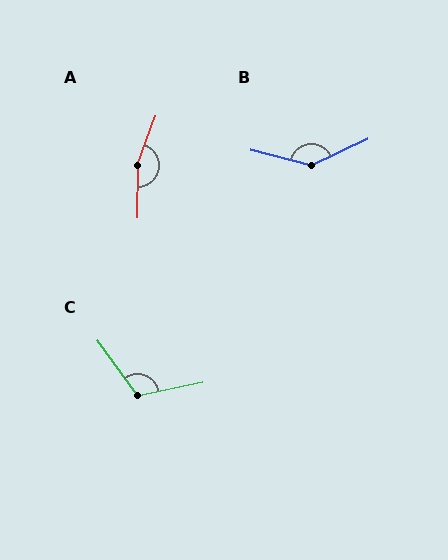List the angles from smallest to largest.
C (114°), B (141°), A (160°).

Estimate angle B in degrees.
Approximately 141 degrees.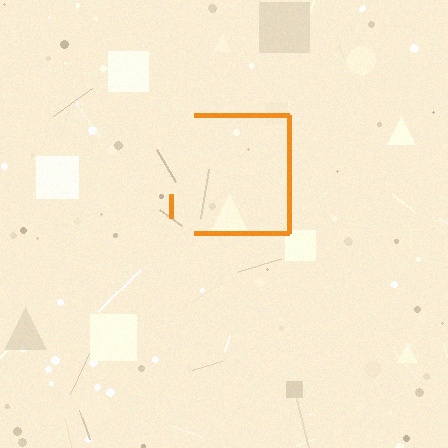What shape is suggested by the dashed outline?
The dashed outline suggests a square.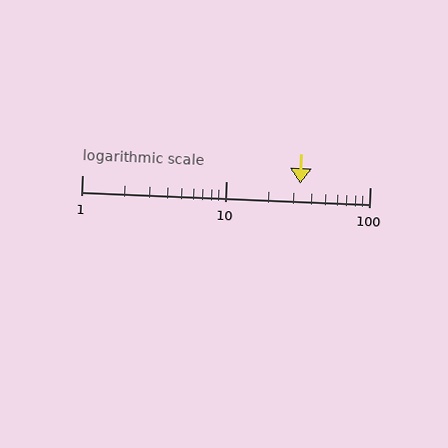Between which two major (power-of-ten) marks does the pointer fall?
The pointer is between 10 and 100.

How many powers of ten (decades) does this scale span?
The scale spans 2 decades, from 1 to 100.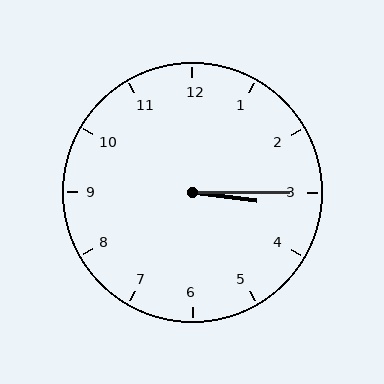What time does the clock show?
3:15.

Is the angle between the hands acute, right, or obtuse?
It is acute.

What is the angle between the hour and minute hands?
Approximately 8 degrees.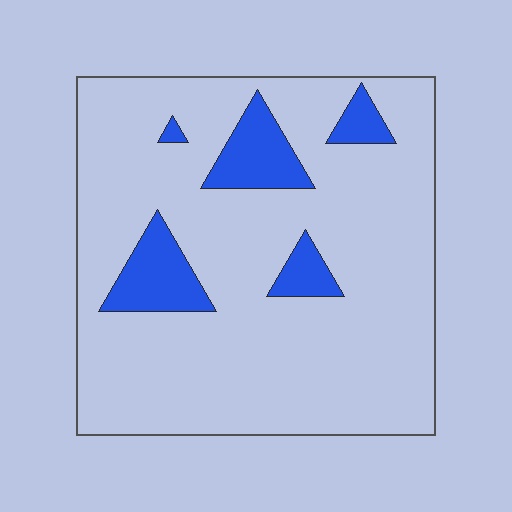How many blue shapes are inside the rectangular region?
5.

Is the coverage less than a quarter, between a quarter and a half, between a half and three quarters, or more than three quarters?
Less than a quarter.